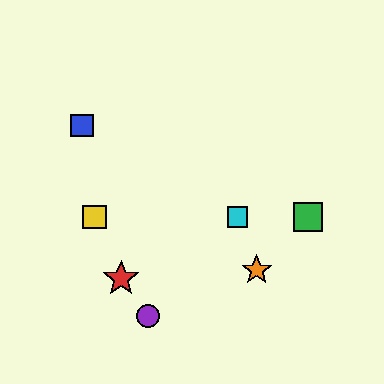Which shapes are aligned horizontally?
The green square, the yellow square, the cyan square are aligned horizontally.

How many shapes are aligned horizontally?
3 shapes (the green square, the yellow square, the cyan square) are aligned horizontally.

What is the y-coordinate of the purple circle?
The purple circle is at y≈316.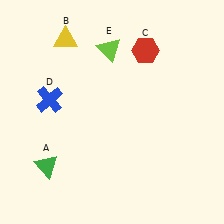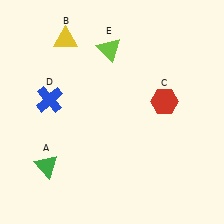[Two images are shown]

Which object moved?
The red hexagon (C) moved down.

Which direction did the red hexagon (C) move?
The red hexagon (C) moved down.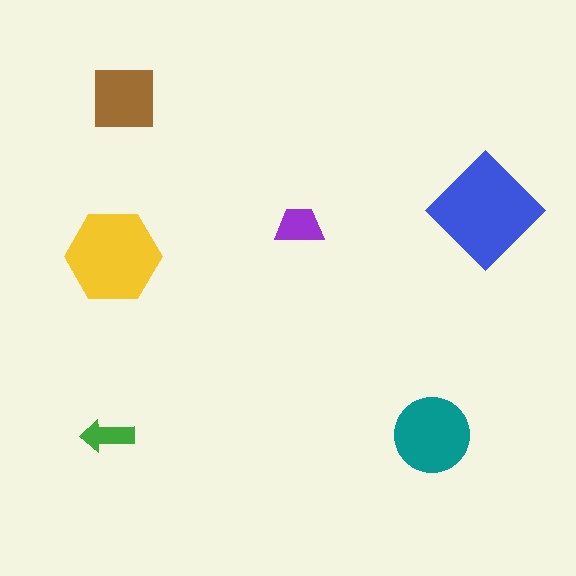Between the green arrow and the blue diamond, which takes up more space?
The blue diamond.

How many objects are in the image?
There are 6 objects in the image.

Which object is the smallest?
The green arrow.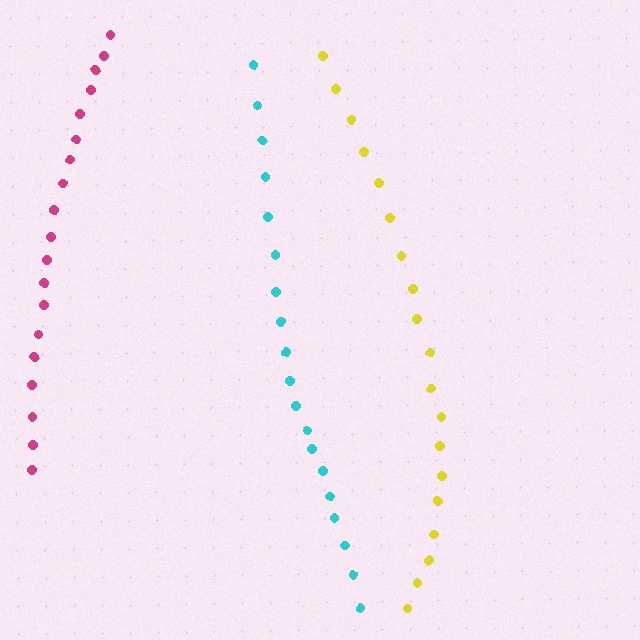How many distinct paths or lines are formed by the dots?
There are 3 distinct paths.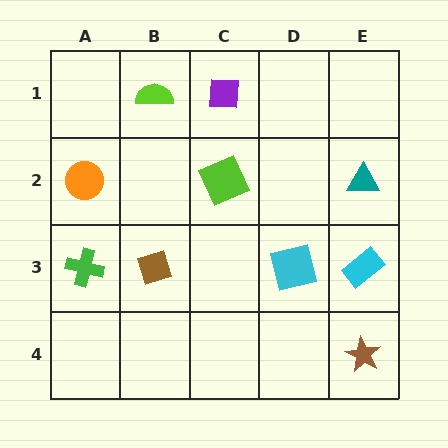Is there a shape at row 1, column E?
No, that cell is empty.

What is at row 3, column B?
A brown diamond.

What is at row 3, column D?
A cyan square.